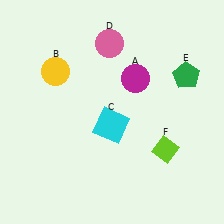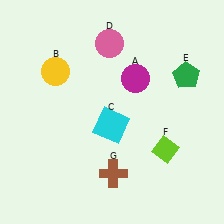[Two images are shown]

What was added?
A brown cross (G) was added in Image 2.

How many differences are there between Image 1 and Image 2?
There is 1 difference between the two images.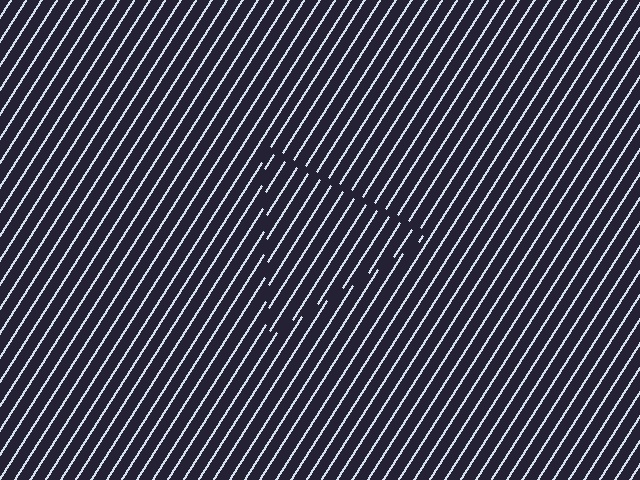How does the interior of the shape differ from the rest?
The interior of the shape contains the same grating, shifted by half a period — the contour is defined by the phase discontinuity where line-ends from the inner and outer gratings abut.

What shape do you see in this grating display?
An illusory triangle. The interior of the shape contains the same grating, shifted by half a period — the contour is defined by the phase discontinuity where line-ends from the inner and outer gratings abut.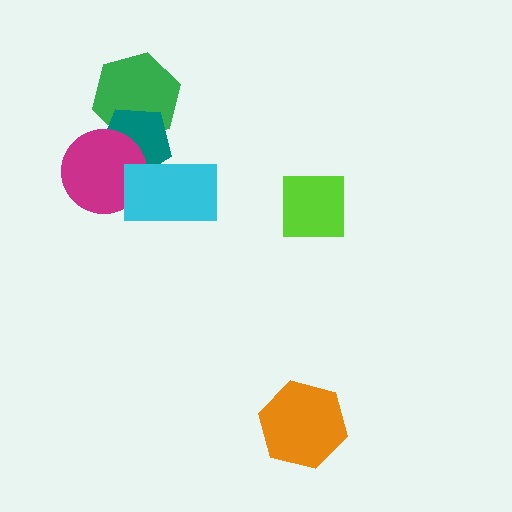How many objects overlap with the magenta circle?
2 objects overlap with the magenta circle.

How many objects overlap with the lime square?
0 objects overlap with the lime square.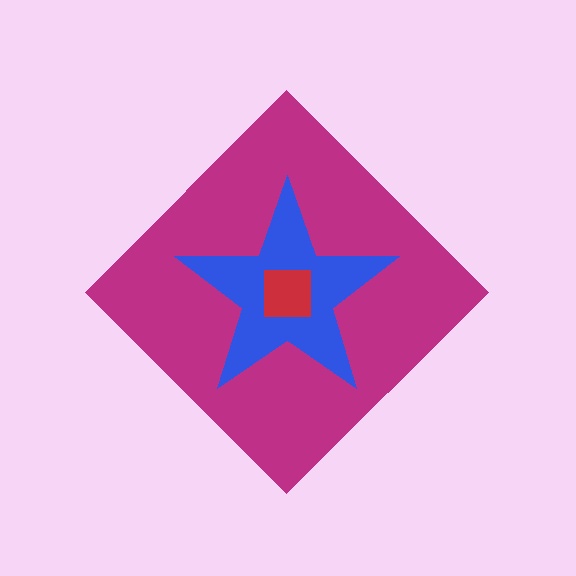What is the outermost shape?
The magenta diamond.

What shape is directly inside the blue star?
The red square.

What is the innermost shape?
The red square.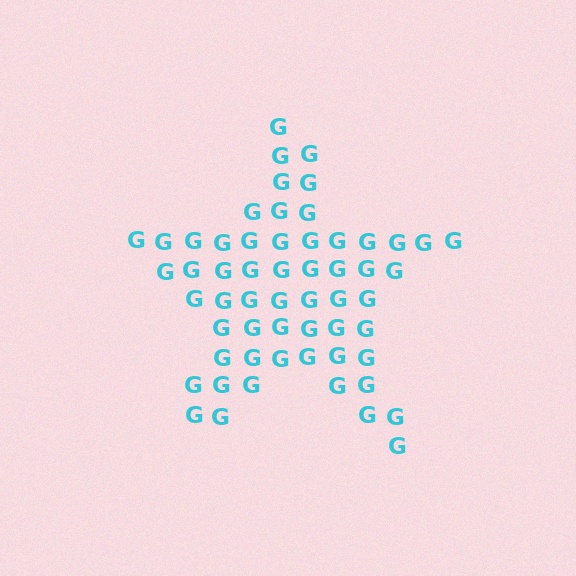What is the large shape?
The large shape is a star.